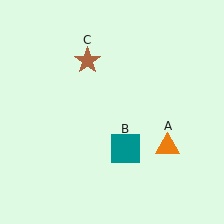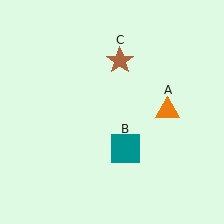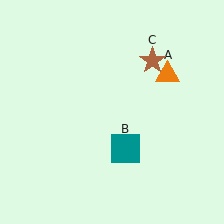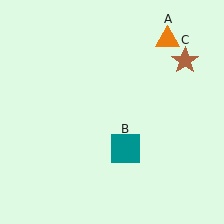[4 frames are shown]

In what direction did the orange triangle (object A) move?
The orange triangle (object A) moved up.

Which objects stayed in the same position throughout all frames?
Teal square (object B) remained stationary.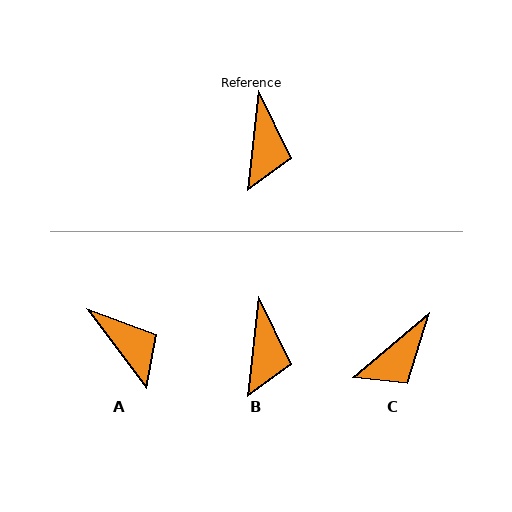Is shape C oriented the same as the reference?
No, it is off by about 43 degrees.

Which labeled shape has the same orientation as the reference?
B.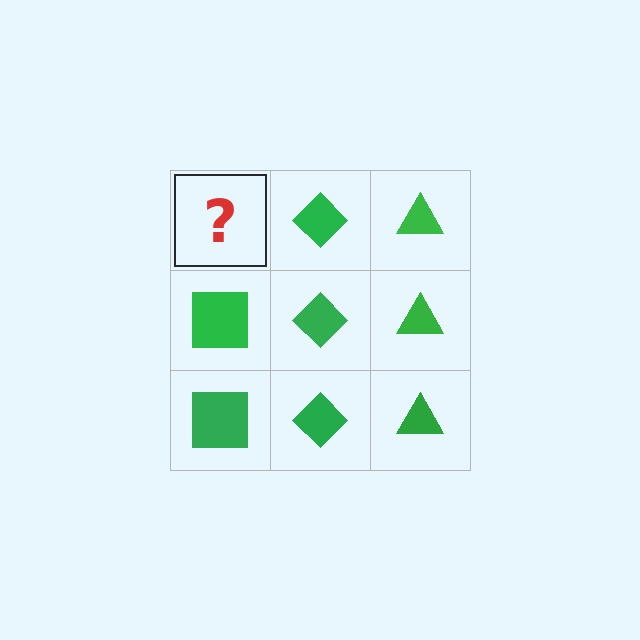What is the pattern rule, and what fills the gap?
The rule is that each column has a consistent shape. The gap should be filled with a green square.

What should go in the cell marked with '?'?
The missing cell should contain a green square.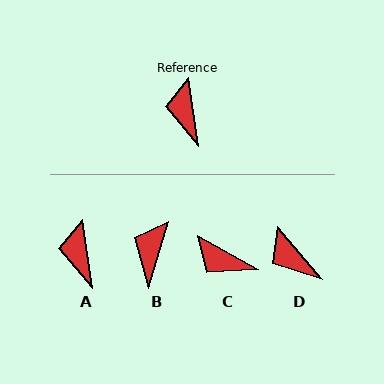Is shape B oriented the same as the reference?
No, it is off by about 26 degrees.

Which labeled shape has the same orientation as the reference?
A.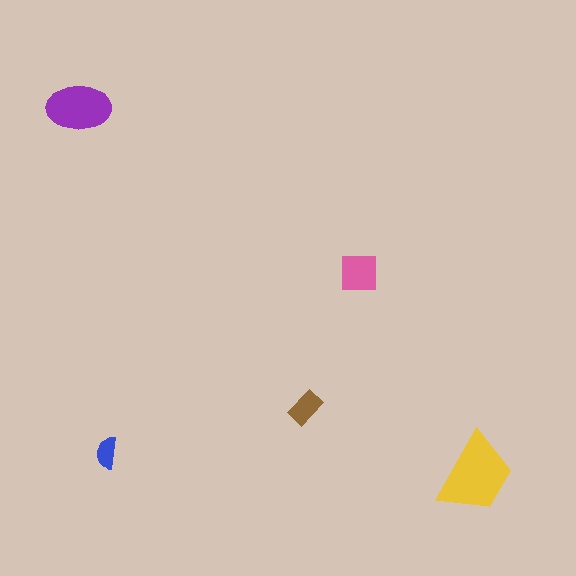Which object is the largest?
The yellow trapezoid.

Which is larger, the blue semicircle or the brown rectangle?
The brown rectangle.